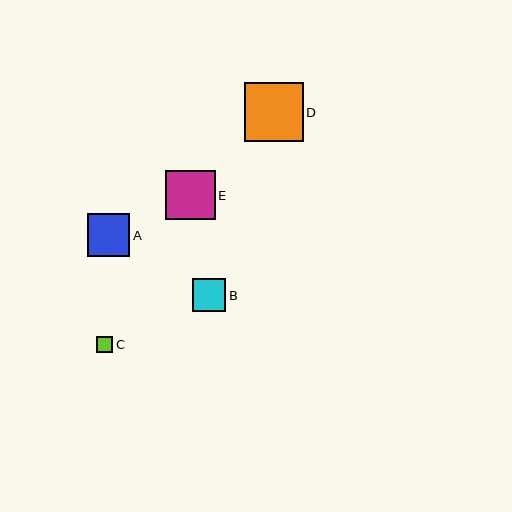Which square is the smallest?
Square C is the smallest with a size of approximately 17 pixels.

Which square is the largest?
Square D is the largest with a size of approximately 59 pixels.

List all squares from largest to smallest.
From largest to smallest: D, E, A, B, C.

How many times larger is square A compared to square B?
Square A is approximately 1.3 times the size of square B.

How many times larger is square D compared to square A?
Square D is approximately 1.4 times the size of square A.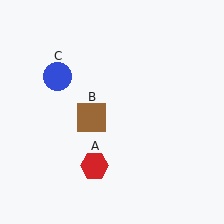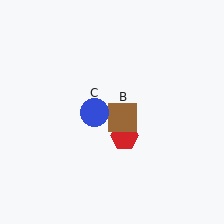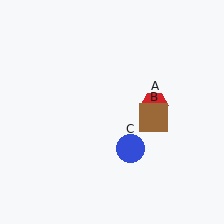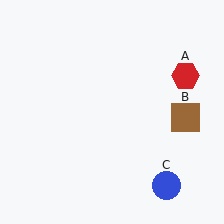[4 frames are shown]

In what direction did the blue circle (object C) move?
The blue circle (object C) moved down and to the right.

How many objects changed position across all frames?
3 objects changed position: red hexagon (object A), brown square (object B), blue circle (object C).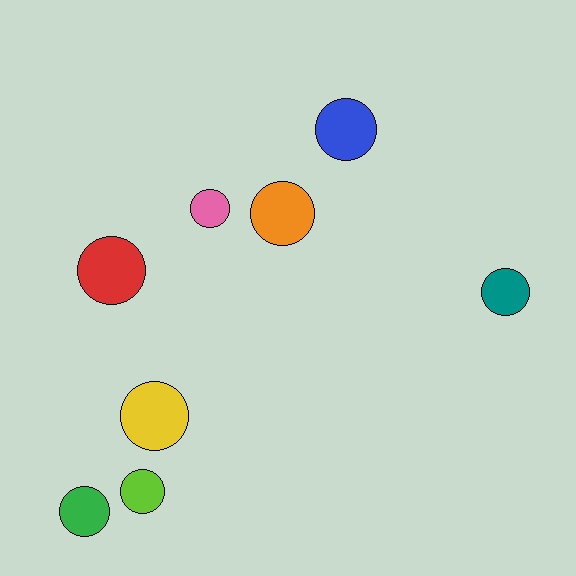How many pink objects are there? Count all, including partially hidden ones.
There is 1 pink object.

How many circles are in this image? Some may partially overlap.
There are 8 circles.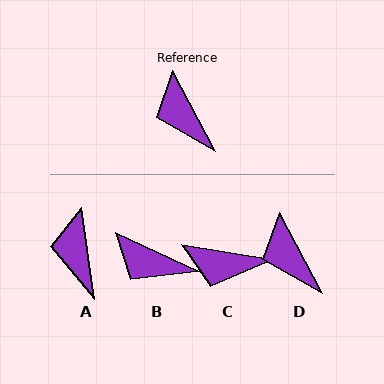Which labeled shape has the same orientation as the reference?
D.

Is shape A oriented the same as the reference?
No, it is off by about 20 degrees.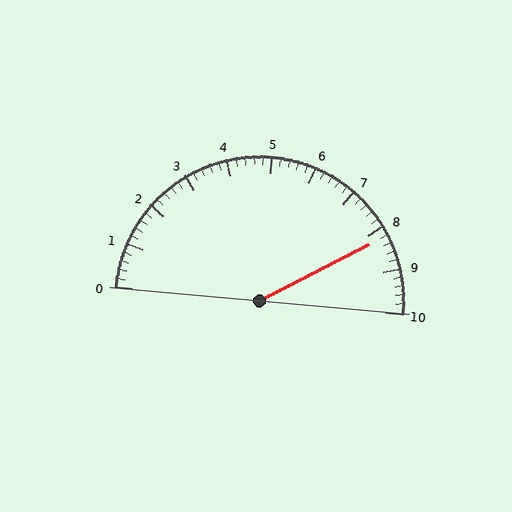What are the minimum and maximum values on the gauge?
The gauge ranges from 0 to 10.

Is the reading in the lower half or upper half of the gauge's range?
The reading is in the upper half of the range (0 to 10).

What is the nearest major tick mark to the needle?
The nearest major tick mark is 8.